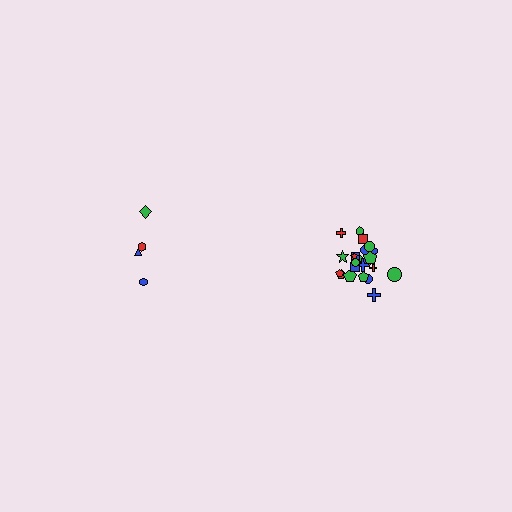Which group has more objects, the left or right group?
The right group.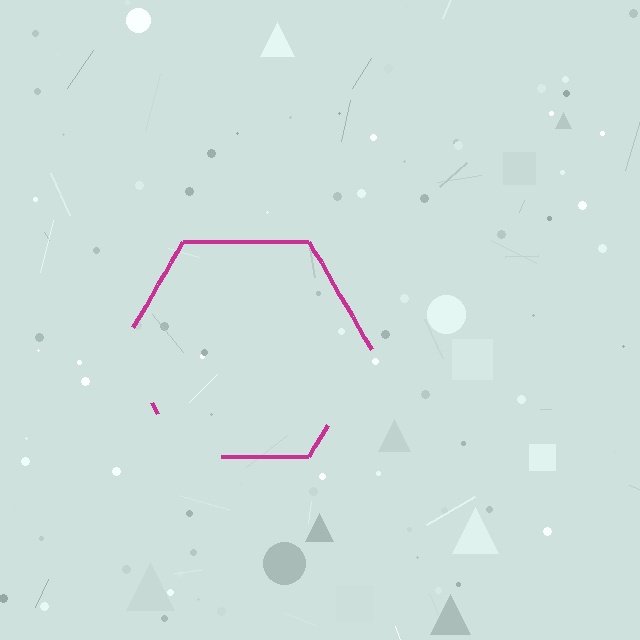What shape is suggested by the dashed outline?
The dashed outline suggests a hexagon.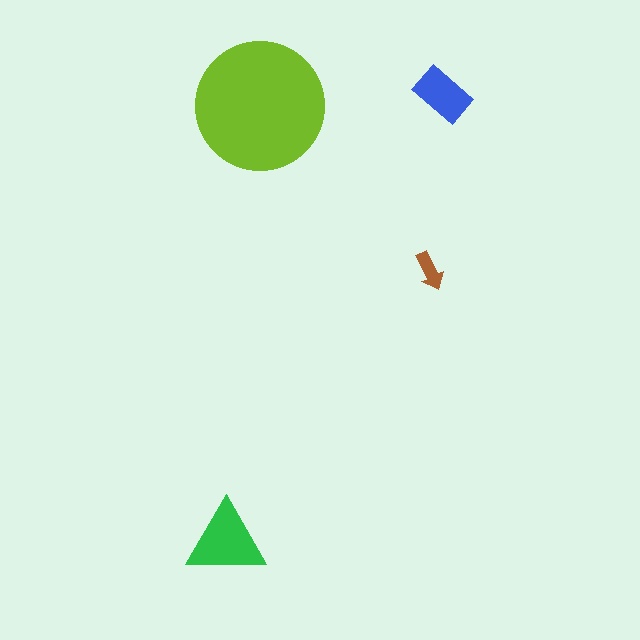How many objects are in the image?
There are 4 objects in the image.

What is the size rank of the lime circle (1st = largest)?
1st.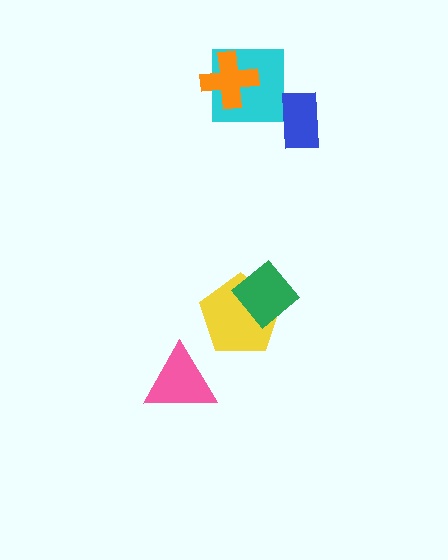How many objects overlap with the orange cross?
1 object overlaps with the orange cross.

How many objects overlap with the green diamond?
1 object overlaps with the green diamond.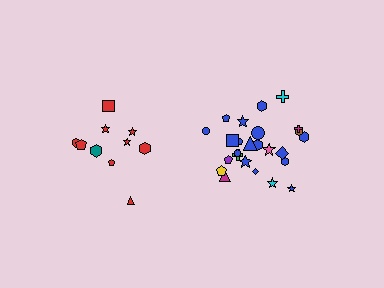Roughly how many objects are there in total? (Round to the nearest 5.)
Roughly 35 objects in total.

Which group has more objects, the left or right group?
The right group.